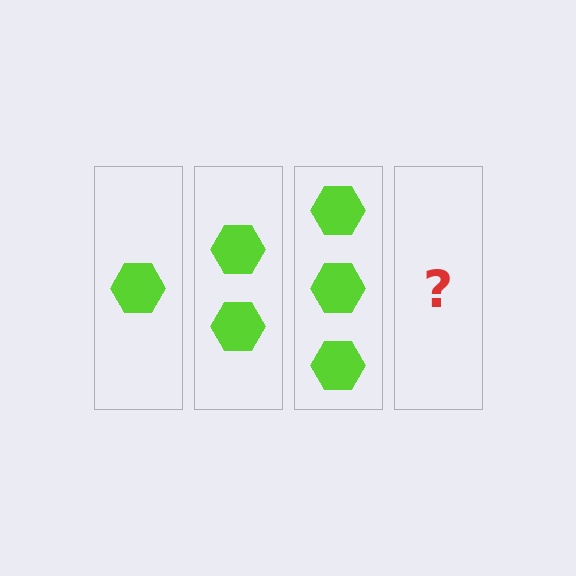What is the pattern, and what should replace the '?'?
The pattern is that each step adds one more hexagon. The '?' should be 4 hexagons.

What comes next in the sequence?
The next element should be 4 hexagons.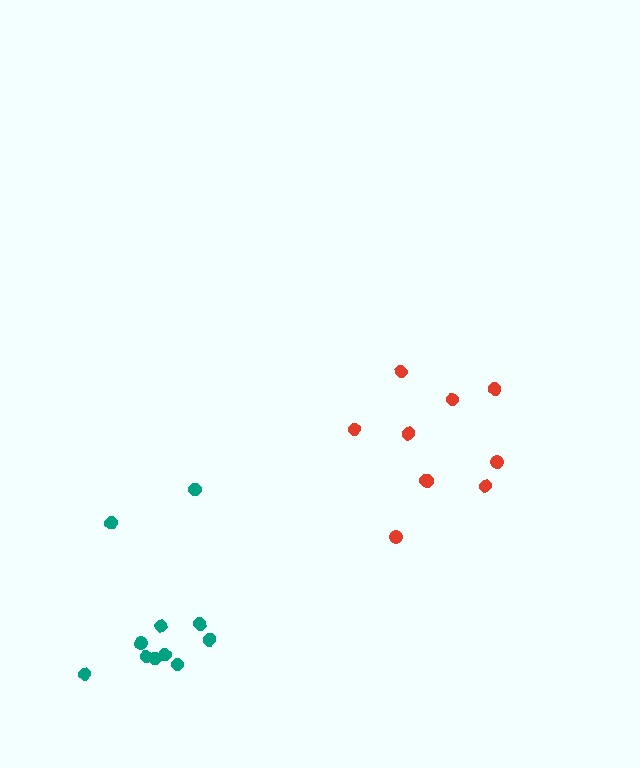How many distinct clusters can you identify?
There are 2 distinct clusters.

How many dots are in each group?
Group 1: 11 dots, Group 2: 10 dots (21 total).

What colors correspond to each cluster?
The clusters are colored: teal, red.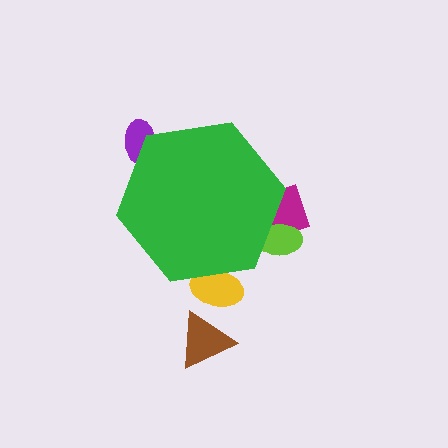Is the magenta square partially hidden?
Yes, the magenta square is partially hidden behind the green hexagon.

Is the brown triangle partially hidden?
No, the brown triangle is fully visible.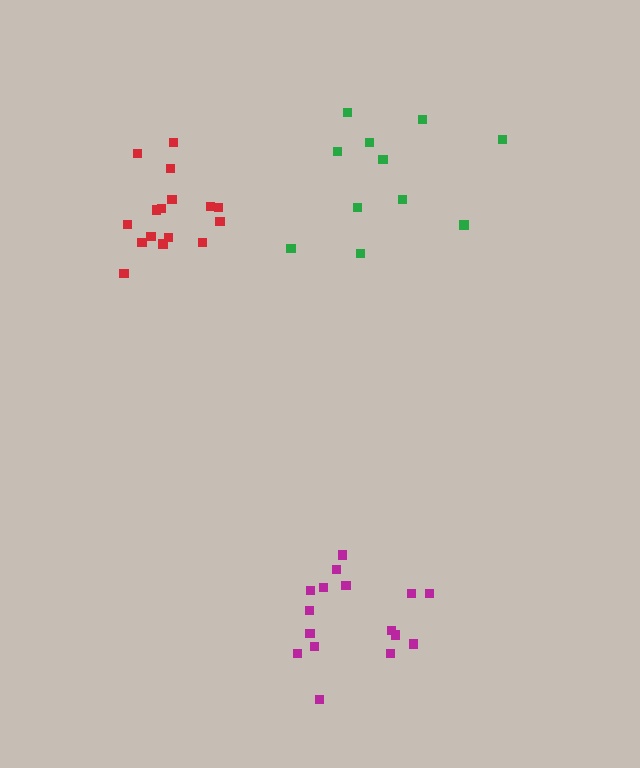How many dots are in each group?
Group 1: 16 dots, Group 2: 16 dots, Group 3: 11 dots (43 total).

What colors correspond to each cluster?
The clusters are colored: red, magenta, green.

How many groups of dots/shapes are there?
There are 3 groups.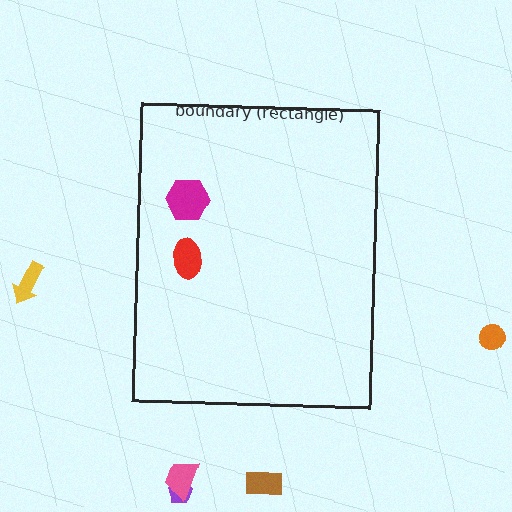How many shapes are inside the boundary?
2 inside, 5 outside.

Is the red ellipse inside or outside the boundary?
Inside.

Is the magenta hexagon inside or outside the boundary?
Inside.